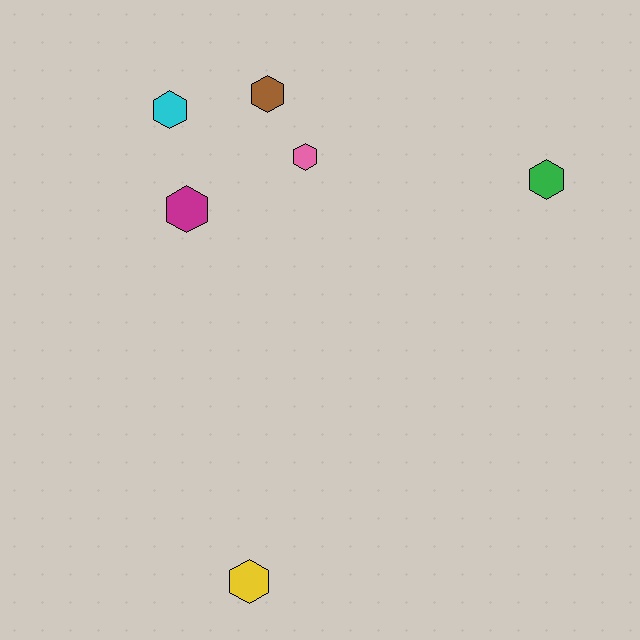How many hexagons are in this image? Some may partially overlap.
There are 6 hexagons.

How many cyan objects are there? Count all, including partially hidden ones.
There is 1 cyan object.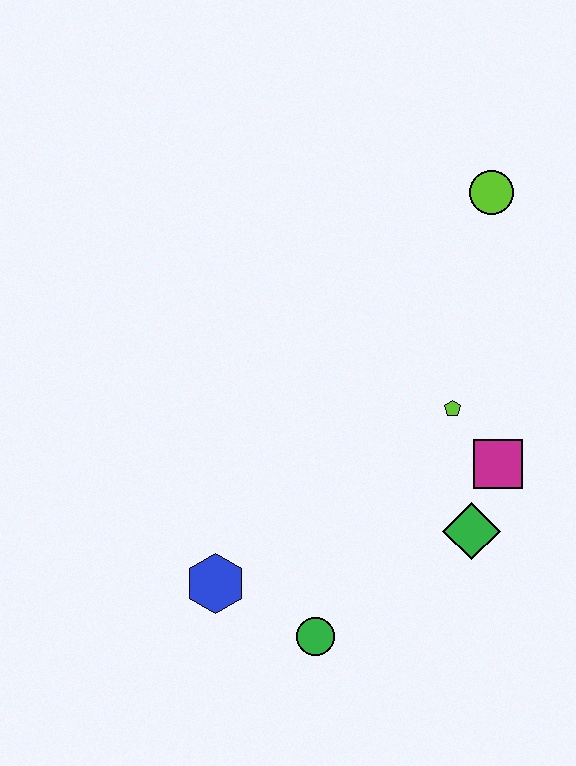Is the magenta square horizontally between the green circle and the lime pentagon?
No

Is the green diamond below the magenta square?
Yes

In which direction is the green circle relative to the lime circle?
The green circle is below the lime circle.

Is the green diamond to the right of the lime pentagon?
Yes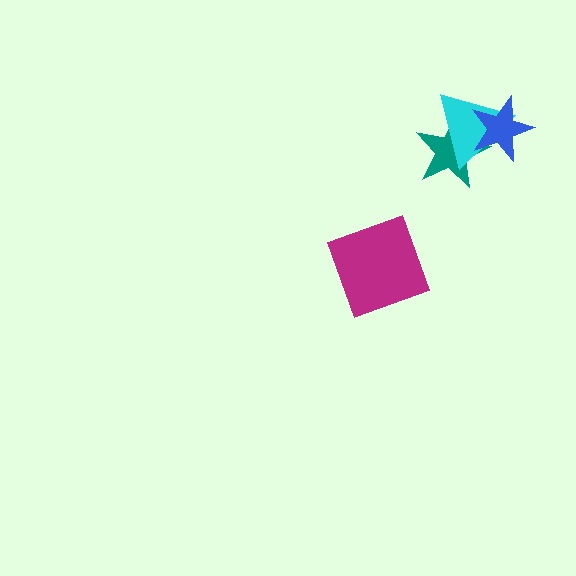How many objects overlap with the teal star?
2 objects overlap with the teal star.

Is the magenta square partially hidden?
No, no other shape covers it.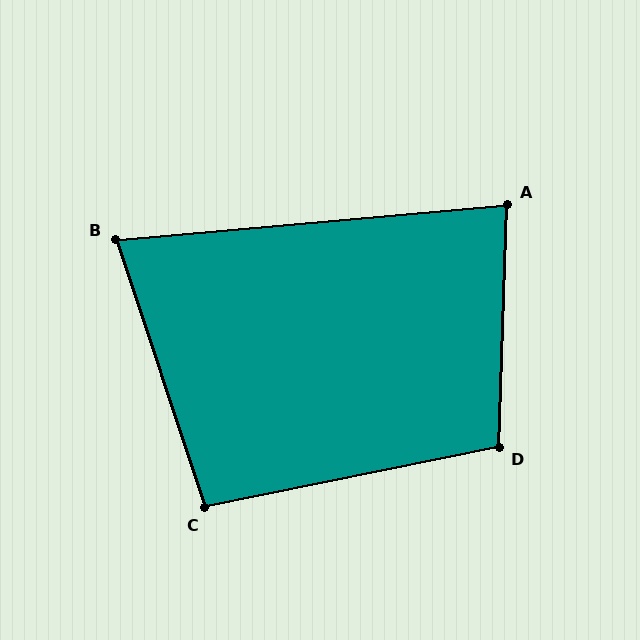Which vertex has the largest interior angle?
D, at approximately 103 degrees.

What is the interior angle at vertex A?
Approximately 83 degrees (acute).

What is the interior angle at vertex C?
Approximately 97 degrees (obtuse).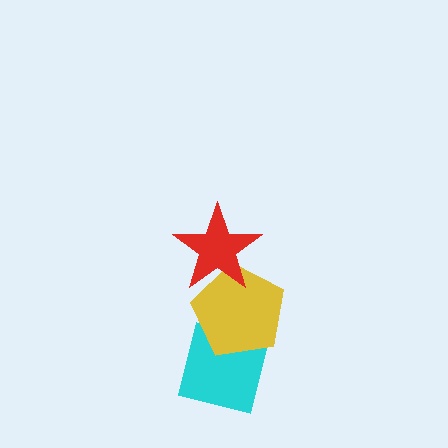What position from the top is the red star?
The red star is 1st from the top.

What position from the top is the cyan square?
The cyan square is 3rd from the top.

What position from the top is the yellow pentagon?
The yellow pentagon is 2nd from the top.